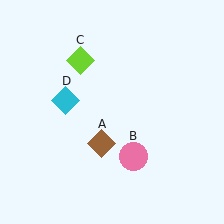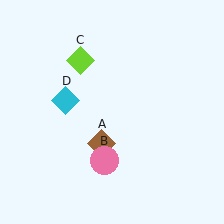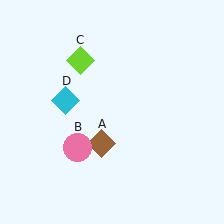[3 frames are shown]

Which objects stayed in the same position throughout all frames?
Brown diamond (object A) and lime diamond (object C) and cyan diamond (object D) remained stationary.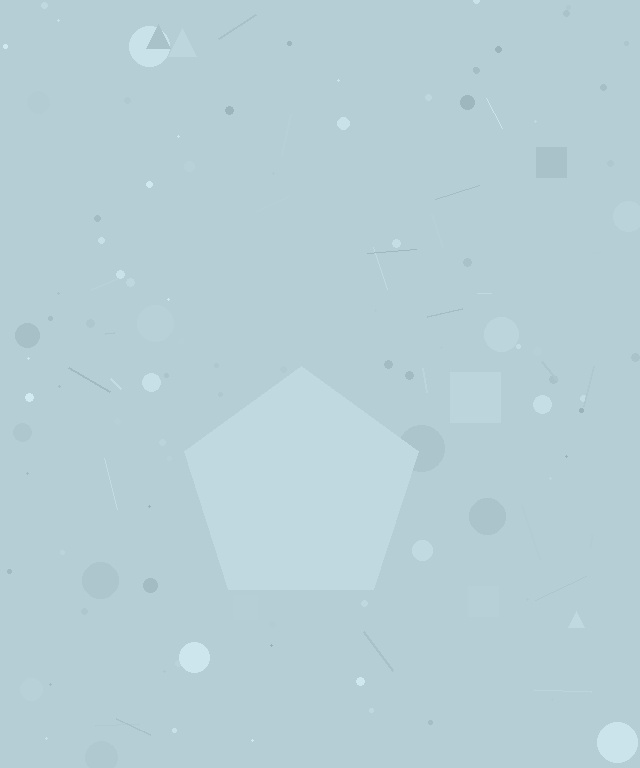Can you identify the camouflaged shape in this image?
The camouflaged shape is a pentagon.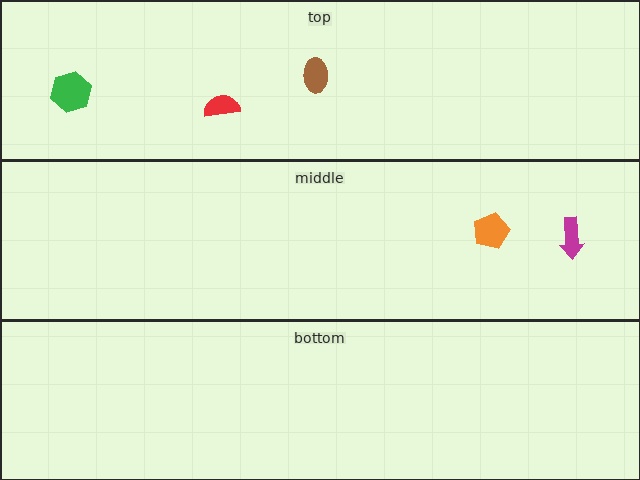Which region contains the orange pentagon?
The middle region.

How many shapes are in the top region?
3.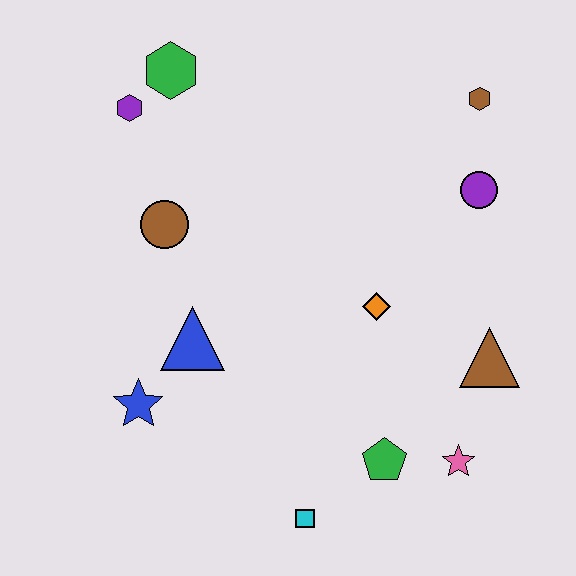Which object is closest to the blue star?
The blue triangle is closest to the blue star.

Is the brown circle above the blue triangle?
Yes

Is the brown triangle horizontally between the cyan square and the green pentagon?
No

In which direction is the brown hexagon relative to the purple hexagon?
The brown hexagon is to the right of the purple hexagon.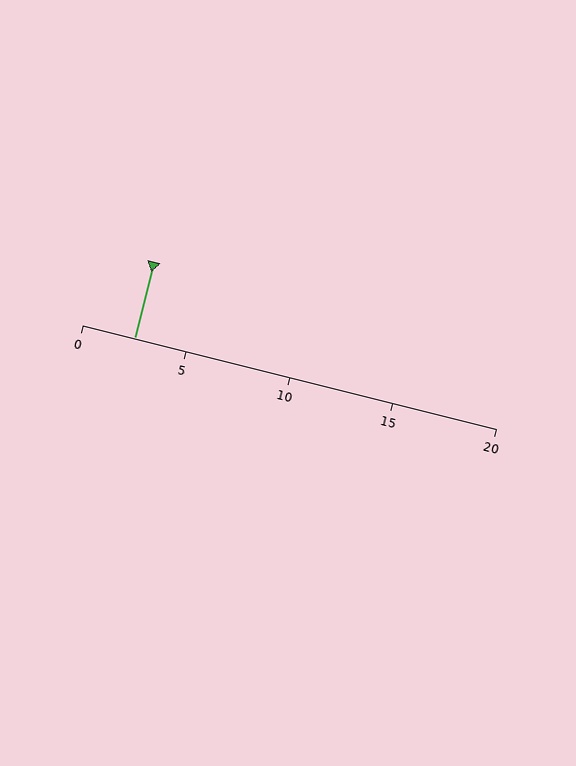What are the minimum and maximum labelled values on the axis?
The axis runs from 0 to 20.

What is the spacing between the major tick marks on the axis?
The major ticks are spaced 5 apart.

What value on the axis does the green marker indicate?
The marker indicates approximately 2.5.